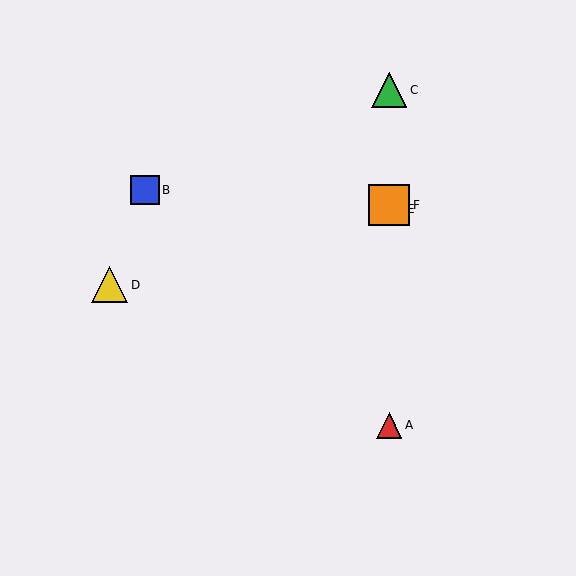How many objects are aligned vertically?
4 objects (A, C, E, F) are aligned vertically.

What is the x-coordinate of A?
Object A is at x≈389.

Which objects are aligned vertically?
Objects A, C, E, F are aligned vertically.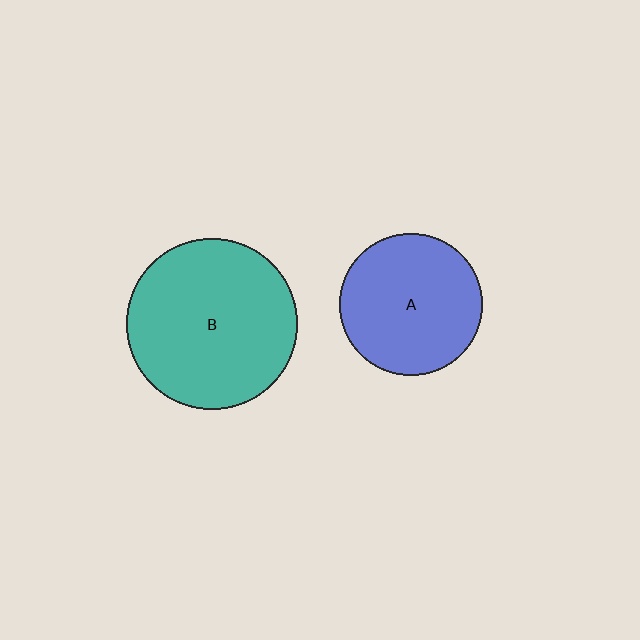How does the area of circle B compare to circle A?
Approximately 1.4 times.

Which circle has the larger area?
Circle B (teal).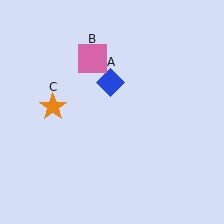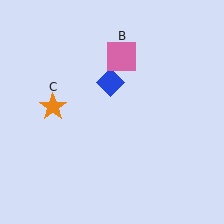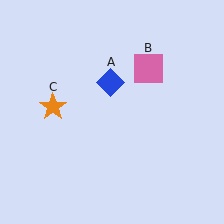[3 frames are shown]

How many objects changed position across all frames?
1 object changed position: pink square (object B).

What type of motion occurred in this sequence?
The pink square (object B) rotated clockwise around the center of the scene.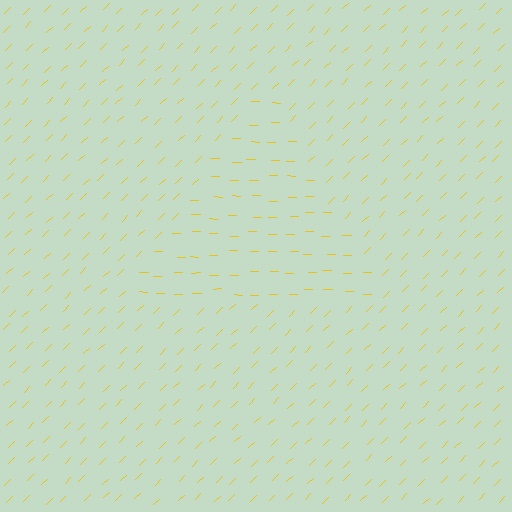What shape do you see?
I see a triangle.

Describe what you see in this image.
The image is filled with small yellow line segments. A triangle region in the image has lines oriented differently from the surrounding lines, creating a visible texture boundary.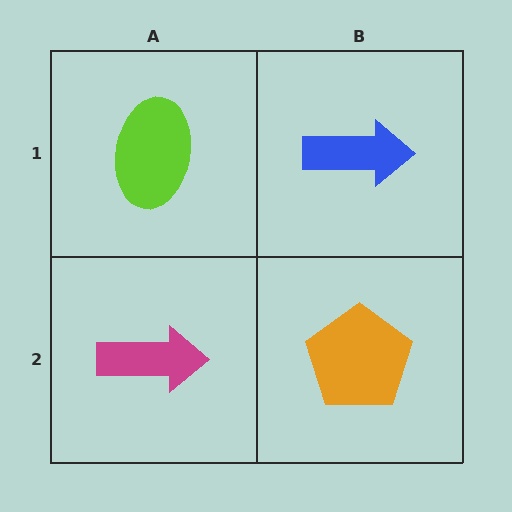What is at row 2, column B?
An orange pentagon.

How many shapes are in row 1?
2 shapes.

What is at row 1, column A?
A lime ellipse.